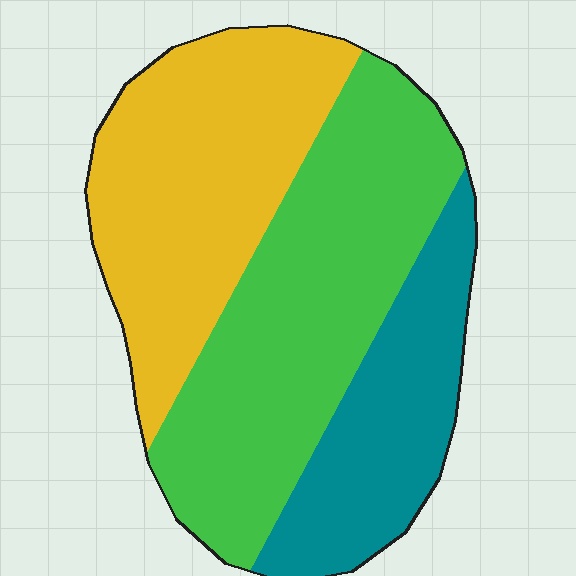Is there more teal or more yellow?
Yellow.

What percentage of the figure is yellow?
Yellow covers 35% of the figure.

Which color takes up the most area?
Green, at roughly 40%.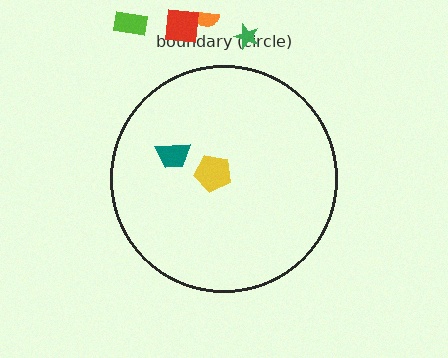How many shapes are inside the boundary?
2 inside, 4 outside.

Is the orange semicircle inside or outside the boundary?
Outside.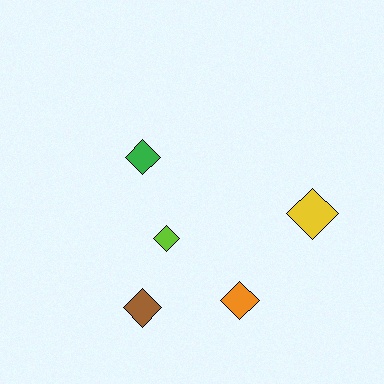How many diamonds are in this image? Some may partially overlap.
There are 5 diamonds.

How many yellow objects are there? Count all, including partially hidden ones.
There is 1 yellow object.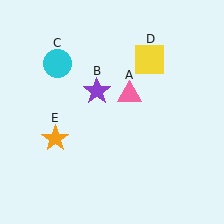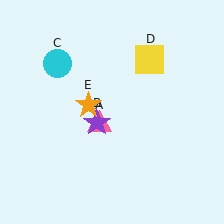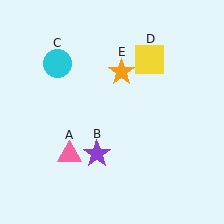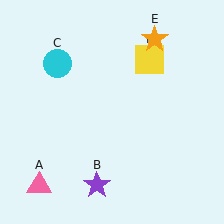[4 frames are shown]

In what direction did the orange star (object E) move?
The orange star (object E) moved up and to the right.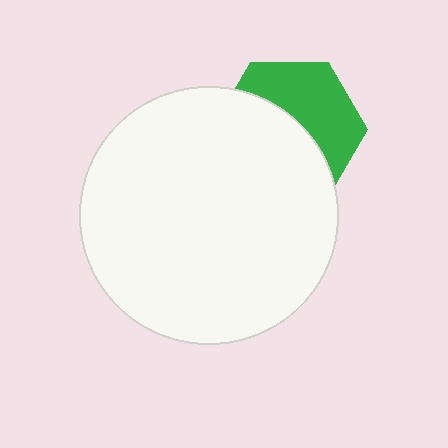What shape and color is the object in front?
The object in front is a white circle.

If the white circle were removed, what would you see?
You would see the complete green hexagon.